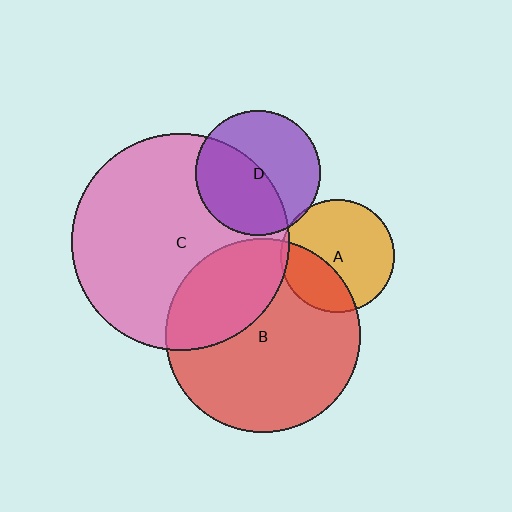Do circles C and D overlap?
Yes.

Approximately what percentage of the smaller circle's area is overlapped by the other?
Approximately 50%.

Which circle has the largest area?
Circle C (pink).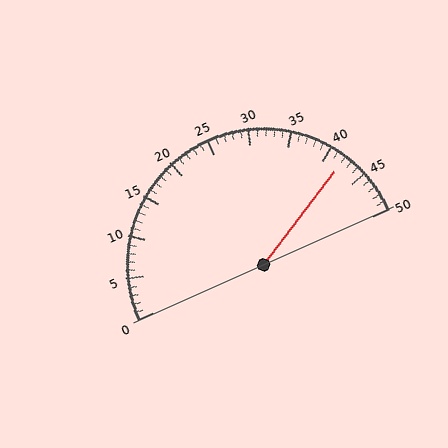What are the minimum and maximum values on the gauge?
The gauge ranges from 0 to 50.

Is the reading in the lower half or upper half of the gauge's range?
The reading is in the upper half of the range (0 to 50).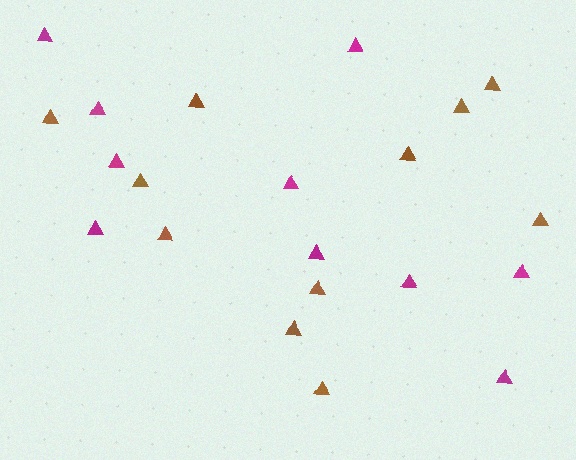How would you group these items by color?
There are 2 groups: one group of magenta triangles (10) and one group of brown triangles (11).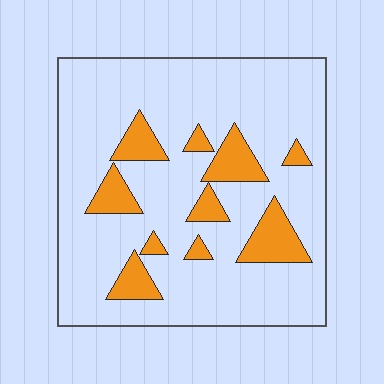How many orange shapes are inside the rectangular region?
10.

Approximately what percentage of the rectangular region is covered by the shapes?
Approximately 15%.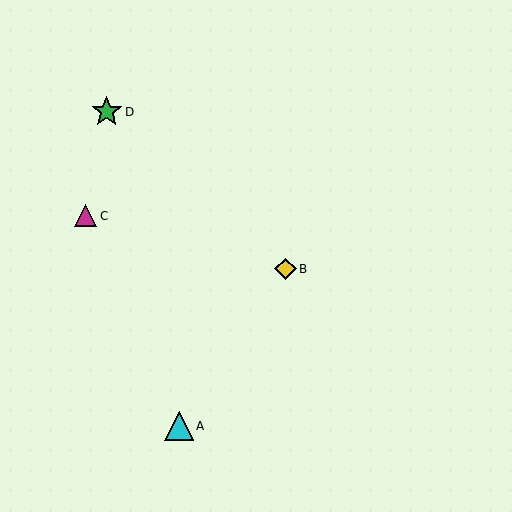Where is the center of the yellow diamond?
The center of the yellow diamond is at (286, 269).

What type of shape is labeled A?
Shape A is a cyan triangle.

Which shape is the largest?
The green star (labeled D) is the largest.